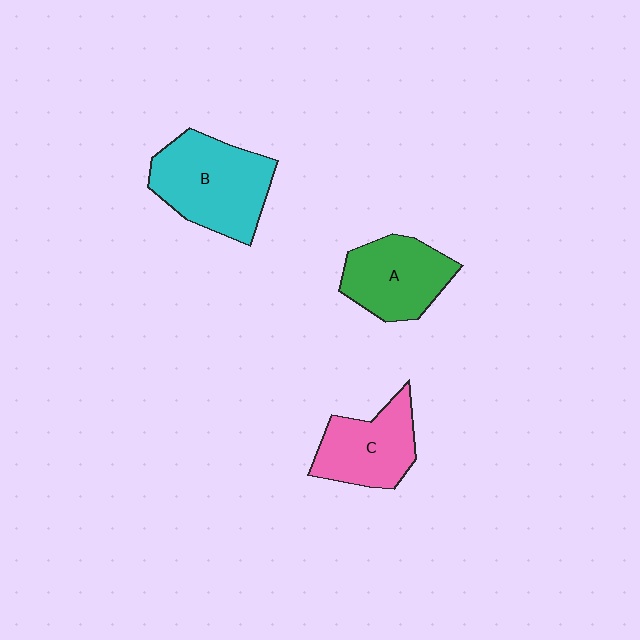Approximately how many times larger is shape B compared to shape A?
Approximately 1.3 times.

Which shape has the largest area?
Shape B (cyan).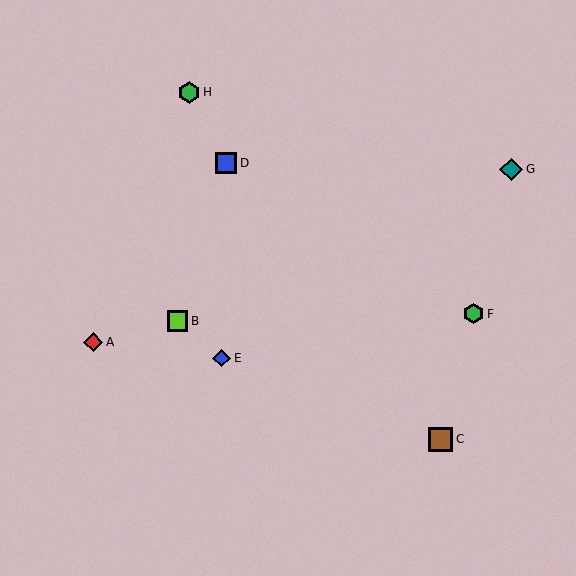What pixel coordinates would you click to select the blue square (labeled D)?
Click at (226, 163) to select the blue square D.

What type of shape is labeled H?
Shape H is a green hexagon.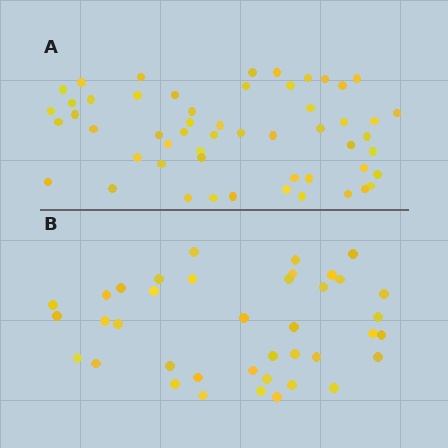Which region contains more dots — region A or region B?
Region A (the top region) has more dots.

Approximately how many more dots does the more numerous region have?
Region A has approximately 15 more dots than region B.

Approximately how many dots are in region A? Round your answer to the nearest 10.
About 50 dots. (The exact count is 54, which rounds to 50.)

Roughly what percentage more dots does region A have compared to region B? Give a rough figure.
About 40% more.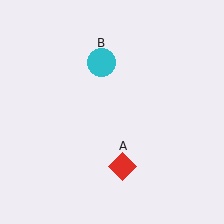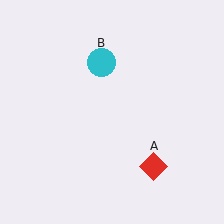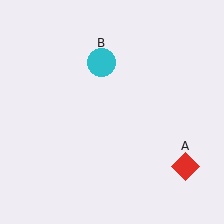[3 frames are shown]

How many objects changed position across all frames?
1 object changed position: red diamond (object A).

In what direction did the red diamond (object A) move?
The red diamond (object A) moved right.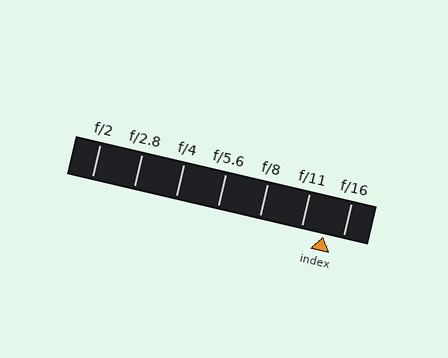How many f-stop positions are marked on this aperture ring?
There are 7 f-stop positions marked.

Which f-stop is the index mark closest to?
The index mark is closest to f/16.